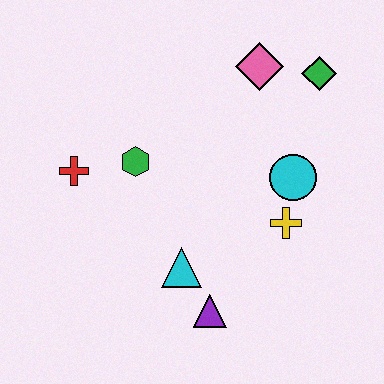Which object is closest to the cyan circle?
The yellow cross is closest to the cyan circle.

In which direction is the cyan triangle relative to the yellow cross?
The cyan triangle is to the left of the yellow cross.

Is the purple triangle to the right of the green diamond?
No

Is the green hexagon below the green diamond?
Yes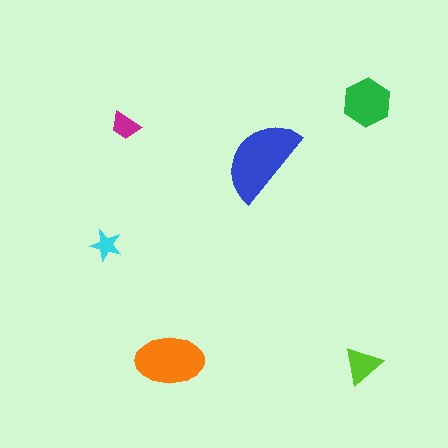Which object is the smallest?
The cyan star.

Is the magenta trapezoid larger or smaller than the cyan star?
Larger.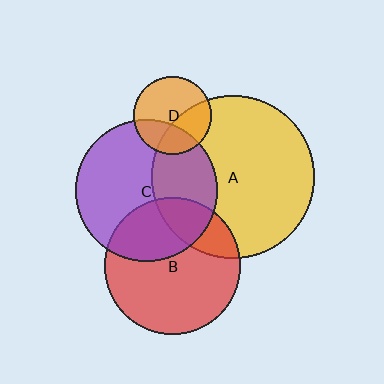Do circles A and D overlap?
Yes.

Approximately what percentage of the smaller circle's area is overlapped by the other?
Approximately 40%.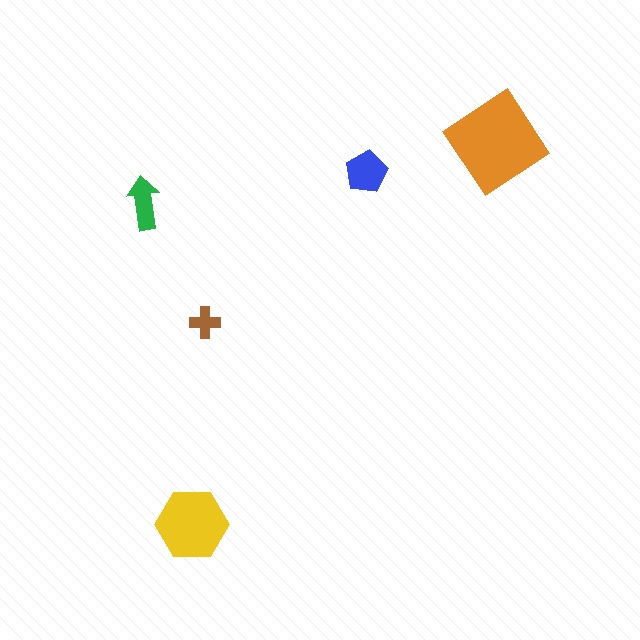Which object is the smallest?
The brown cross.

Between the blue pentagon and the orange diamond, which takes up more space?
The orange diamond.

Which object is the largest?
The orange diamond.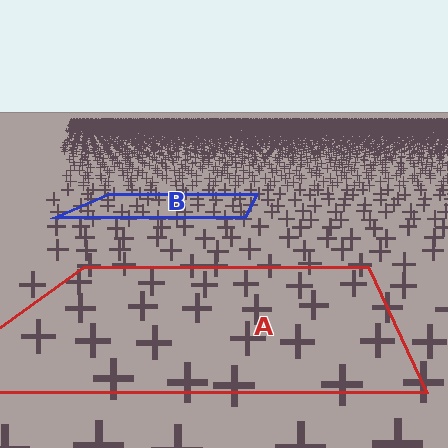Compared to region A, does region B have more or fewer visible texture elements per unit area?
Region B has more texture elements per unit area — they are packed more densely because it is farther away.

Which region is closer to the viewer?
Region A is closer. The texture elements there are larger and more spread out.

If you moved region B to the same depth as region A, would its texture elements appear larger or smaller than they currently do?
They would appear larger. At a closer depth, the same texture elements are projected at a bigger on-screen size.